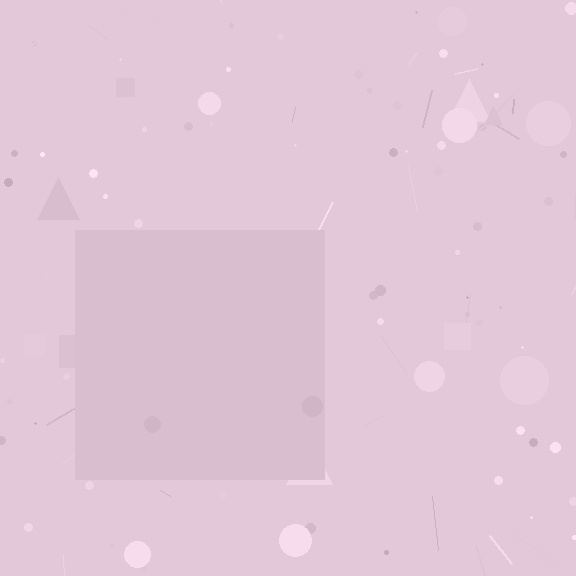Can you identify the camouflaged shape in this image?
The camouflaged shape is a square.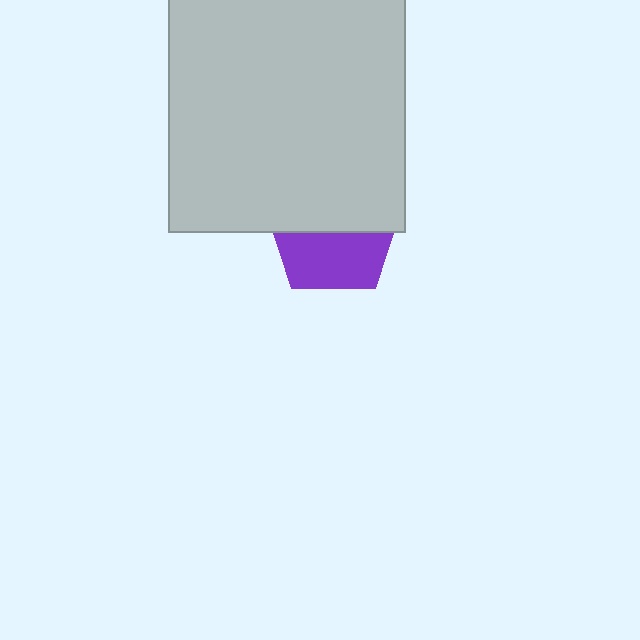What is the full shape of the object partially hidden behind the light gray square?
The partially hidden object is a purple pentagon.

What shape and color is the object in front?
The object in front is a light gray square.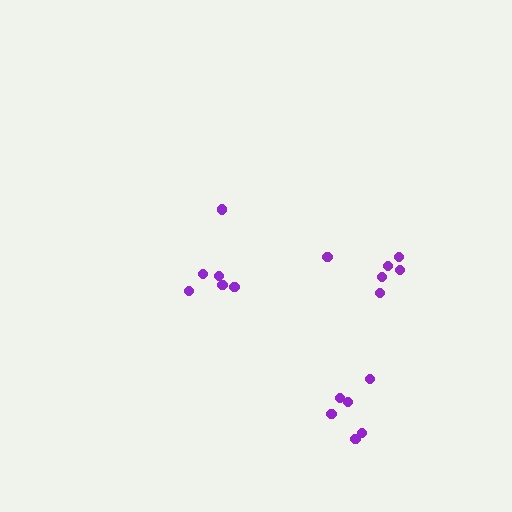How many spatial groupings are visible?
There are 3 spatial groupings.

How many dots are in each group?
Group 1: 6 dots, Group 2: 6 dots, Group 3: 6 dots (18 total).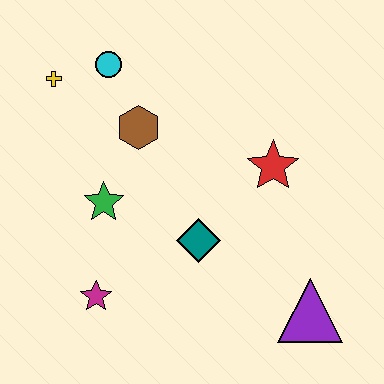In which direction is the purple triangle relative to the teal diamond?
The purple triangle is to the right of the teal diamond.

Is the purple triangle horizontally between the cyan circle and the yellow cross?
No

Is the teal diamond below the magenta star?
No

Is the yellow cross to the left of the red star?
Yes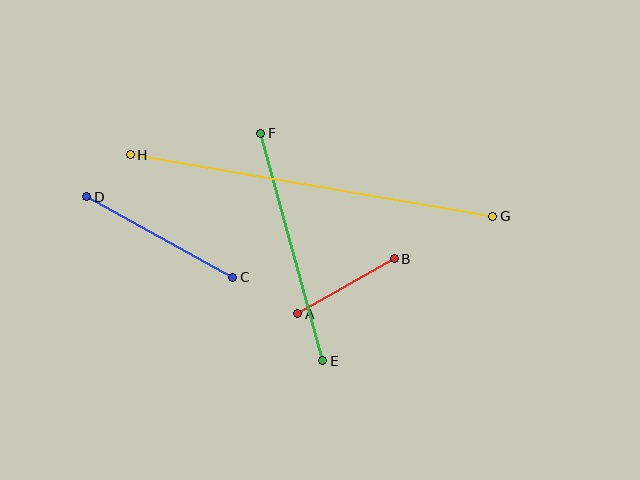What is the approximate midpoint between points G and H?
The midpoint is at approximately (312, 185) pixels.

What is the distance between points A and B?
The distance is approximately 111 pixels.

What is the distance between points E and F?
The distance is approximately 236 pixels.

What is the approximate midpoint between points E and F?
The midpoint is at approximately (292, 247) pixels.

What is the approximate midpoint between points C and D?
The midpoint is at approximately (160, 237) pixels.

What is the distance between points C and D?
The distance is approximately 167 pixels.